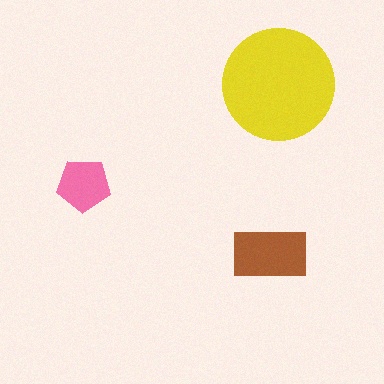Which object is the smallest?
The pink pentagon.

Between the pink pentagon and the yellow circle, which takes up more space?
The yellow circle.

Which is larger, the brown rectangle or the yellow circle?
The yellow circle.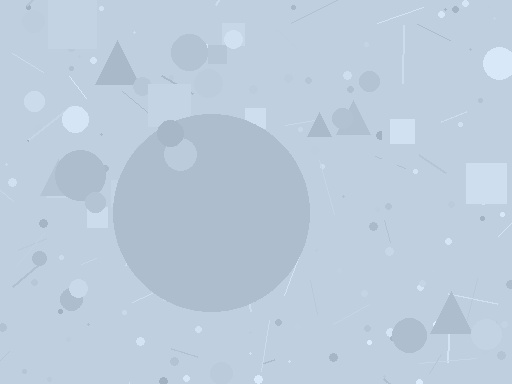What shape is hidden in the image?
A circle is hidden in the image.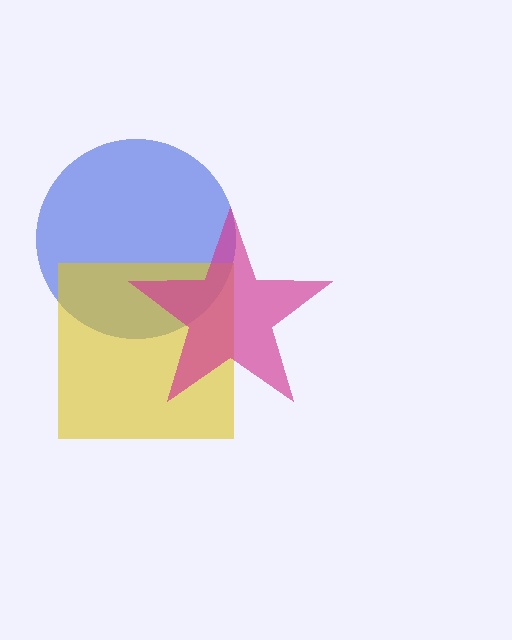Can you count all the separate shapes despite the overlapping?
Yes, there are 3 separate shapes.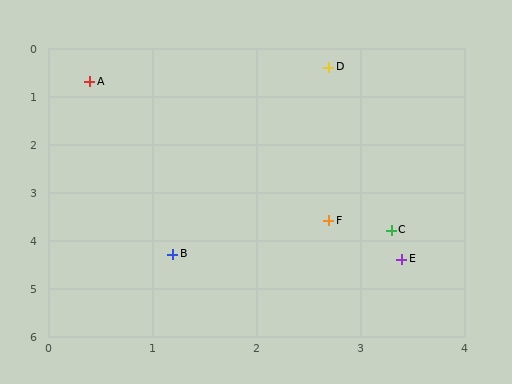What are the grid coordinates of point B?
Point B is at approximately (1.2, 4.3).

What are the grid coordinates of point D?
Point D is at approximately (2.7, 0.4).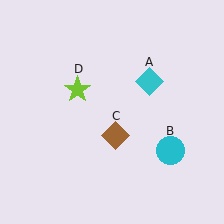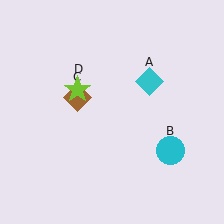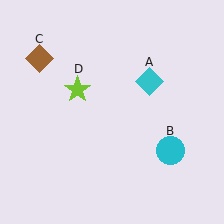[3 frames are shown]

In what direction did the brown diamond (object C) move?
The brown diamond (object C) moved up and to the left.